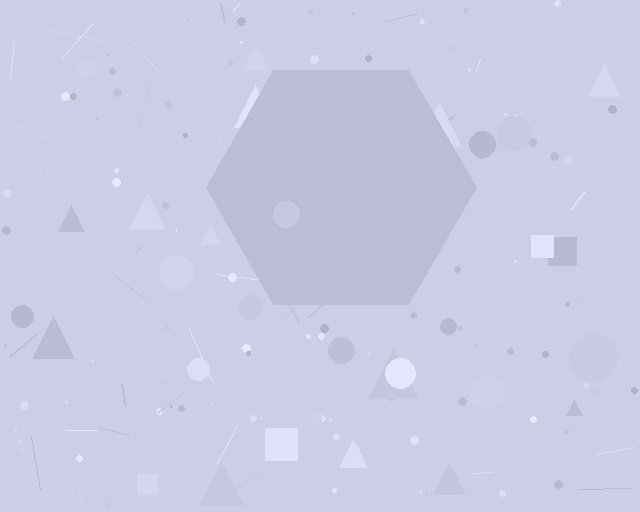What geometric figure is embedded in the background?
A hexagon is embedded in the background.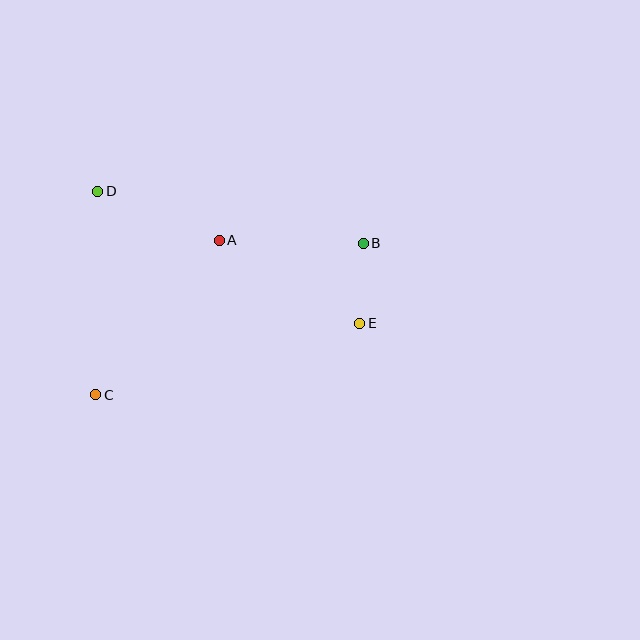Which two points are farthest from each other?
Points B and C are farthest from each other.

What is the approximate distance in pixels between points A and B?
The distance between A and B is approximately 144 pixels.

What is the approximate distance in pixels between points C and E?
The distance between C and E is approximately 274 pixels.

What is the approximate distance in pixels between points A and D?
The distance between A and D is approximately 131 pixels.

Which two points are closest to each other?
Points B and E are closest to each other.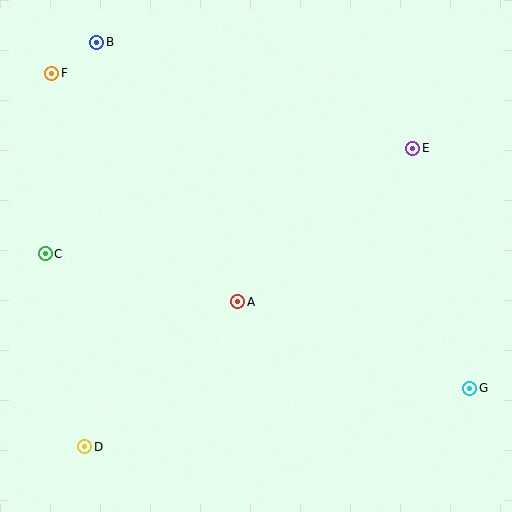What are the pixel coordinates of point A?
Point A is at (238, 302).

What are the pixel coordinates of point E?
Point E is at (413, 148).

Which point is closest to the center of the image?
Point A at (238, 302) is closest to the center.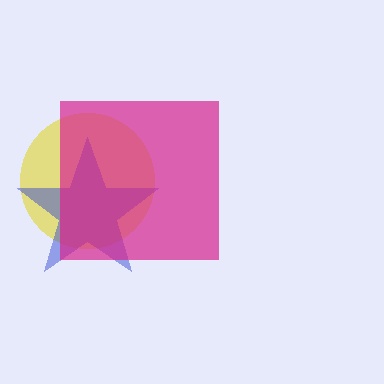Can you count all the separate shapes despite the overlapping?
Yes, there are 3 separate shapes.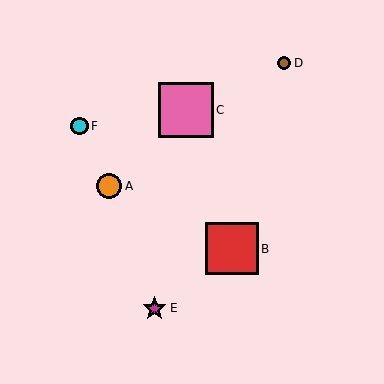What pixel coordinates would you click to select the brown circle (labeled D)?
Click at (284, 63) to select the brown circle D.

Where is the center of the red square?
The center of the red square is at (232, 249).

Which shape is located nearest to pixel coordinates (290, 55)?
The brown circle (labeled D) at (284, 63) is nearest to that location.